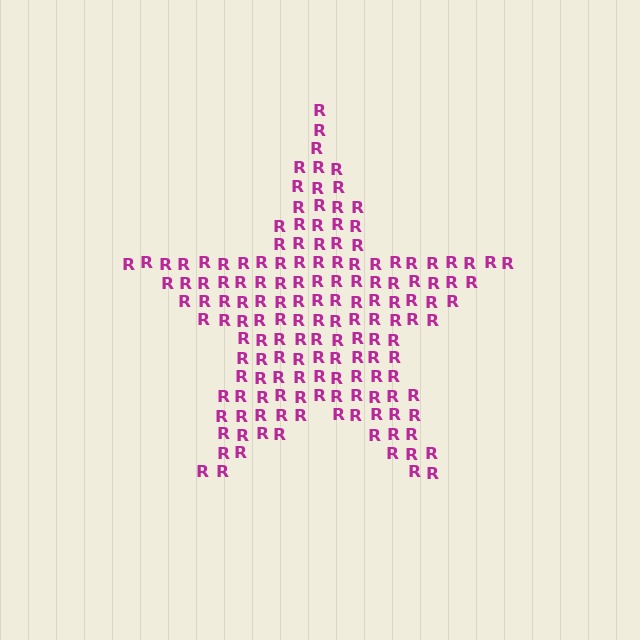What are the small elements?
The small elements are letter R's.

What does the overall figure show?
The overall figure shows a star.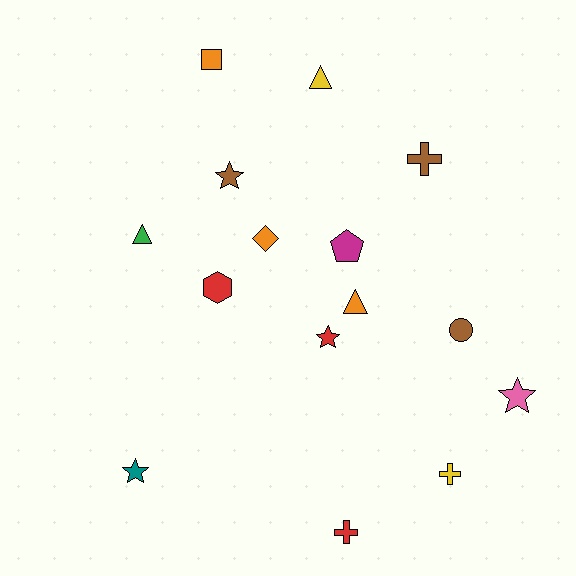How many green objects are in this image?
There is 1 green object.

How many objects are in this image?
There are 15 objects.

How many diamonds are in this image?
There is 1 diamond.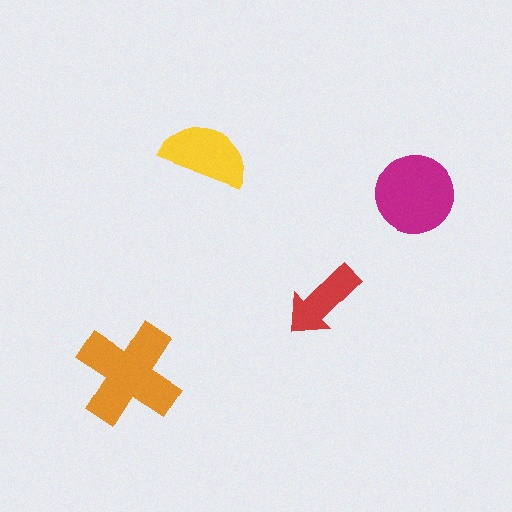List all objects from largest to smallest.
The orange cross, the magenta circle, the yellow semicircle, the red arrow.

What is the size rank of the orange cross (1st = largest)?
1st.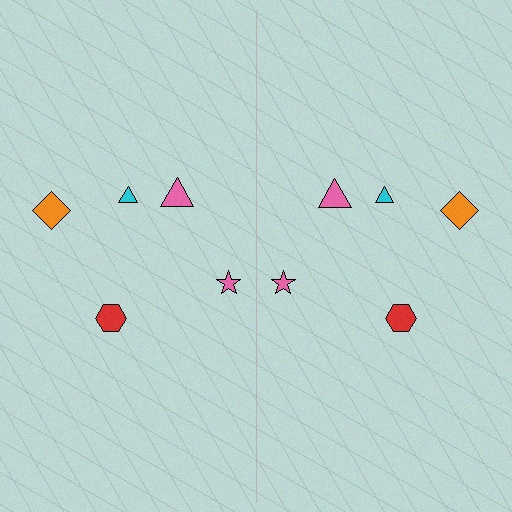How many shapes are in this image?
There are 10 shapes in this image.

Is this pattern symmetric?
Yes, this pattern has bilateral (reflection) symmetry.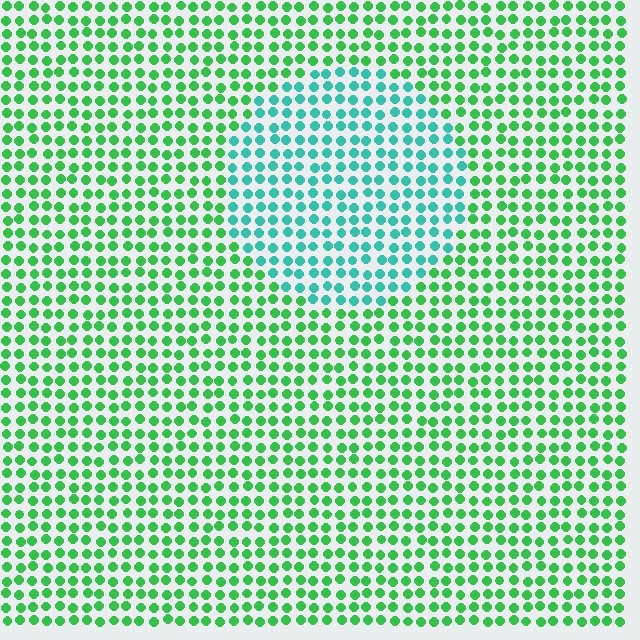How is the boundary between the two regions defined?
The boundary is defined purely by a slight shift in hue (about 42 degrees). Spacing, size, and orientation are identical on both sides.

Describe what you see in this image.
The image is filled with small green elements in a uniform arrangement. A circle-shaped region is visible where the elements are tinted to a slightly different hue, forming a subtle color boundary.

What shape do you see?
I see a circle.